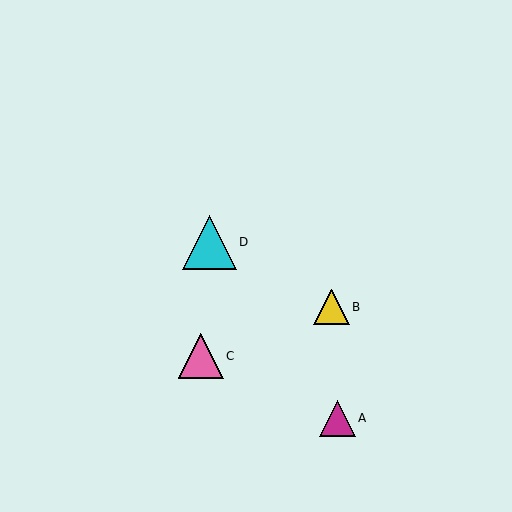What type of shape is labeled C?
Shape C is a pink triangle.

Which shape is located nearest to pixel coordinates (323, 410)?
The magenta triangle (labeled A) at (337, 418) is nearest to that location.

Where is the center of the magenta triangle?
The center of the magenta triangle is at (337, 418).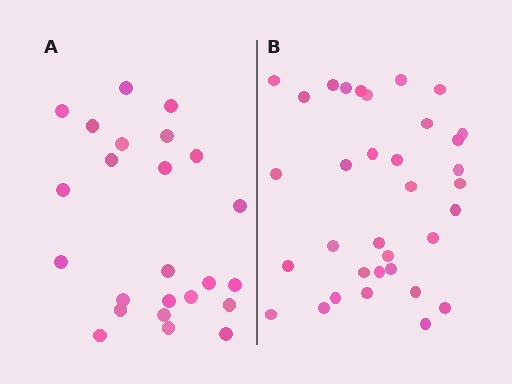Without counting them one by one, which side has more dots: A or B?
Region B (the right region) has more dots.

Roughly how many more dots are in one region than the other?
Region B has roughly 10 or so more dots than region A.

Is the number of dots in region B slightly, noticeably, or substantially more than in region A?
Region B has noticeably more, but not dramatically so. The ratio is roughly 1.4 to 1.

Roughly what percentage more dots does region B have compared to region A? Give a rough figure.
About 40% more.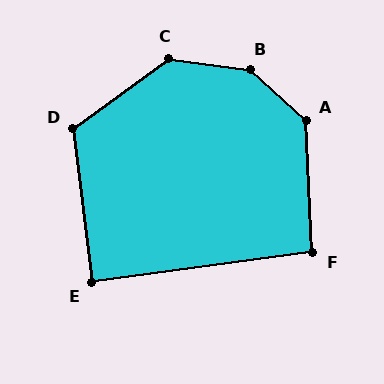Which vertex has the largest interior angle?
B, at approximately 146 degrees.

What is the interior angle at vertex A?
Approximately 134 degrees (obtuse).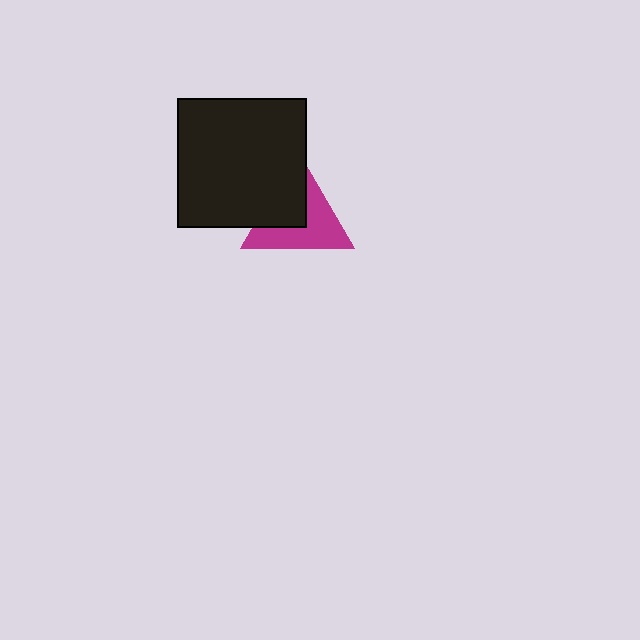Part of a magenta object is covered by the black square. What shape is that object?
It is a triangle.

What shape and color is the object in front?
The object in front is a black square.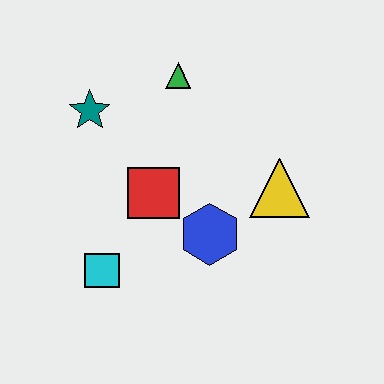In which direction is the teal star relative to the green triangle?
The teal star is to the left of the green triangle.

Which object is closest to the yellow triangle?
The blue hexagon is closest to the yellow triangle.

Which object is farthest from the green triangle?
The cyan square is farthest from the green triangle.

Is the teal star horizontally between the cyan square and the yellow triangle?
No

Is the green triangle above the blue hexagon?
Yes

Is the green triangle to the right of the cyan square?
Yes